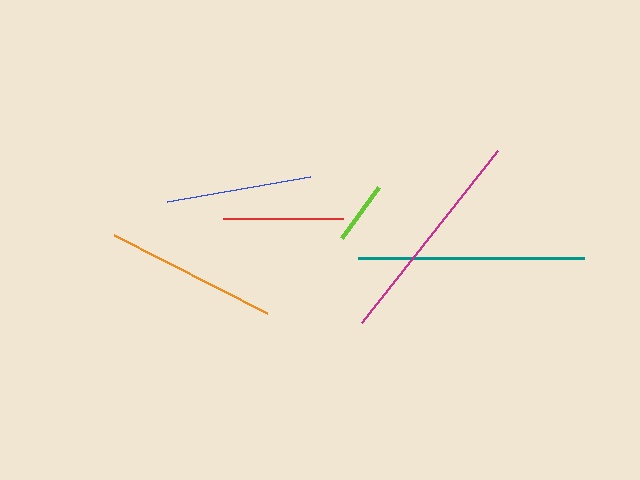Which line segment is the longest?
The teal line is the longest at approximately 227 pixels.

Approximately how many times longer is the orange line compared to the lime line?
The orange line is approximately 2.7 times the length of the lime line.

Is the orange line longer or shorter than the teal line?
The teal line is longer than the orange line.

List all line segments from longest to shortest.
From longest to shortest: teal, magenta, orange, blue, red, lime.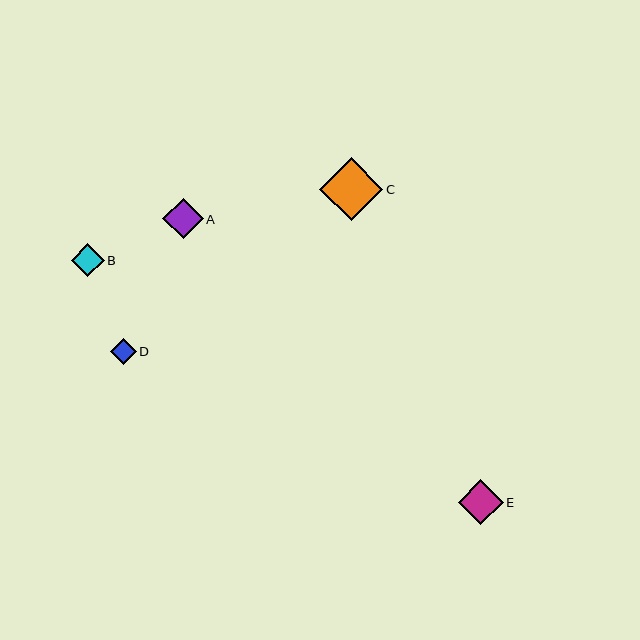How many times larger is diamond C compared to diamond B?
Diamond C is approximately 1.9 times the size of diamond B.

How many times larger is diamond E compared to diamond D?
Diamond E is approximately 1.7 times the size of diamond D.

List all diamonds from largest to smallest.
From largest to smallest: C, E, A, B, D.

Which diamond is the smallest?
Diamond D is the smallest with a size of approximately 26 pixels.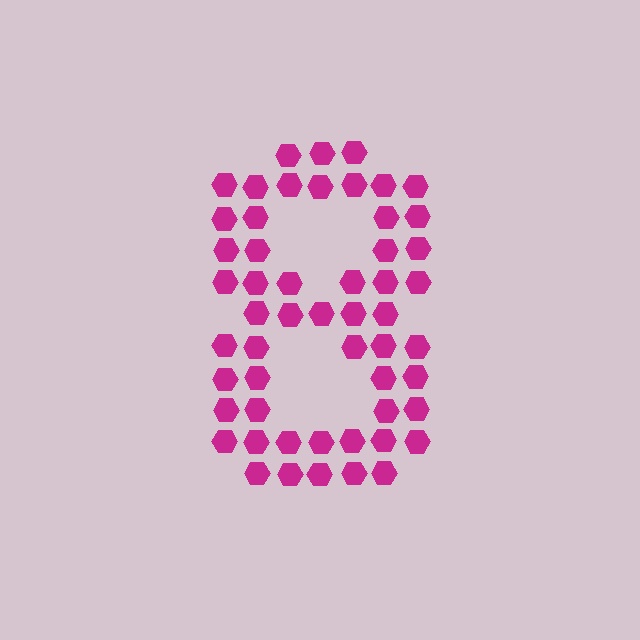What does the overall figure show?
The overall figure shows the digit 8.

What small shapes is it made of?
It is made of small hexagons.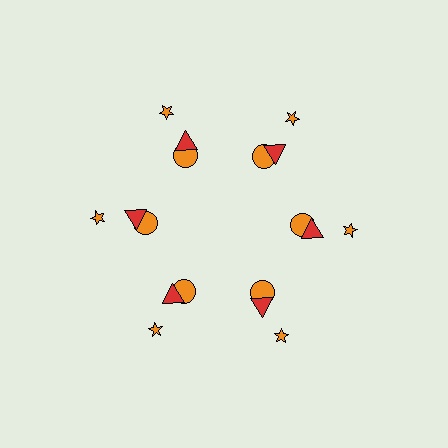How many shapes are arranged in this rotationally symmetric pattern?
There are 18 shapes, arranged in 6 groups of 3.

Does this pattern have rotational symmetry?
Yes, this pattern has 6-fold rotational symmetry. It looks the same after rotating 60 degrees around the center.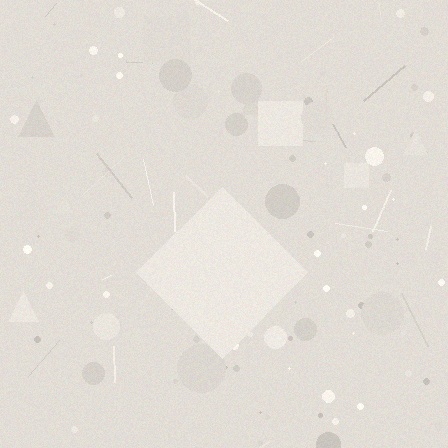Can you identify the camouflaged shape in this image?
The camouflaged shape is a diamond.